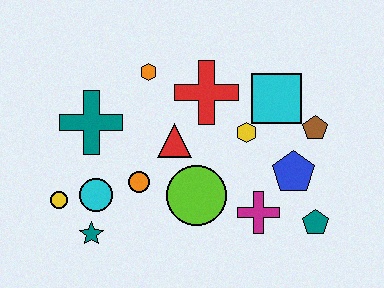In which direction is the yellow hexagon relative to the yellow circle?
The yellow hexagon is to the right of the yellow circle.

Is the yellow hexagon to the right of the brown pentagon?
No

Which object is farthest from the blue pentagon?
The yellow circle is farthest from the blue pentagon.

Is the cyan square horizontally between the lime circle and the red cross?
No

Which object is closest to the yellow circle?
The cyan circle is closest to the yellow circle.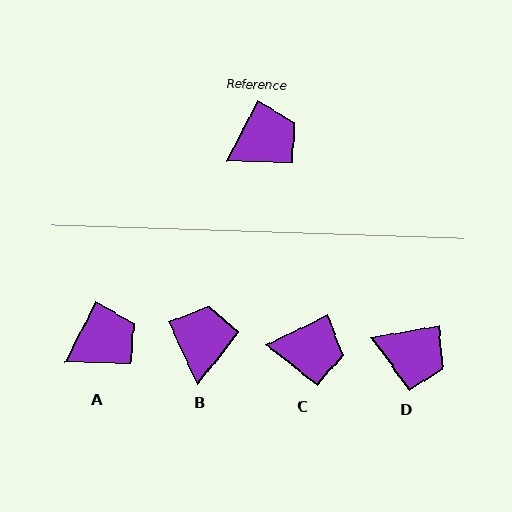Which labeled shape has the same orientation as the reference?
A.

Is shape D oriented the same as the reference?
No, it is off by about 54 degrees.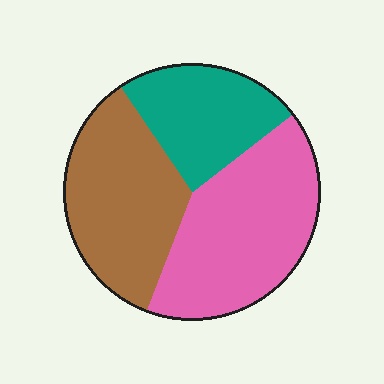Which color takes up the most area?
Pink, at roughly 40%.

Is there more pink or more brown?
Pink.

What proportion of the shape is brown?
Brown takes up about one third (1/3) of the shape.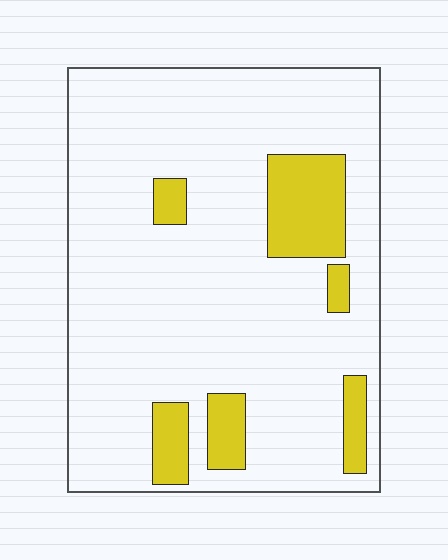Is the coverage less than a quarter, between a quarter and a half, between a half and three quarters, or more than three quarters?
Less than a quarter.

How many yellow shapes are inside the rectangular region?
6.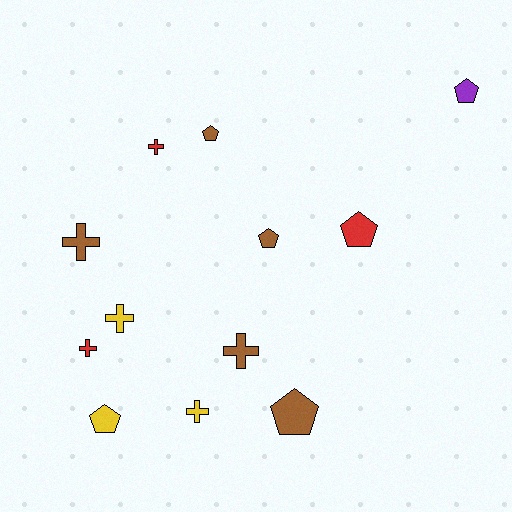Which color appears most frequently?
Brown, with 5 objects.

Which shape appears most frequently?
Cross, with 6 objects.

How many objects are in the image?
There are 12 objects.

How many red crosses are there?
There are 2 red crosses.